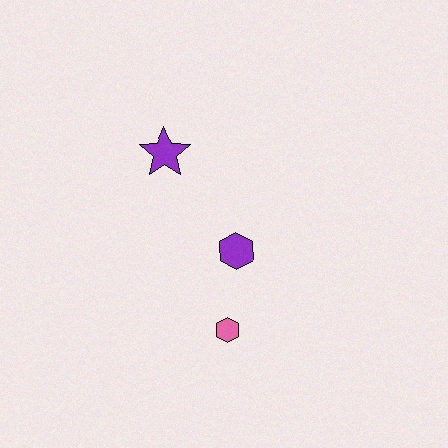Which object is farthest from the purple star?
The pink hexagon is farthest from the purple star.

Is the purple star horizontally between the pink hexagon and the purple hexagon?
No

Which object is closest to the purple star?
The purple hexagon is closest to the purple star.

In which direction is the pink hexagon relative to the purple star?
The pink hexagon is below the purple star.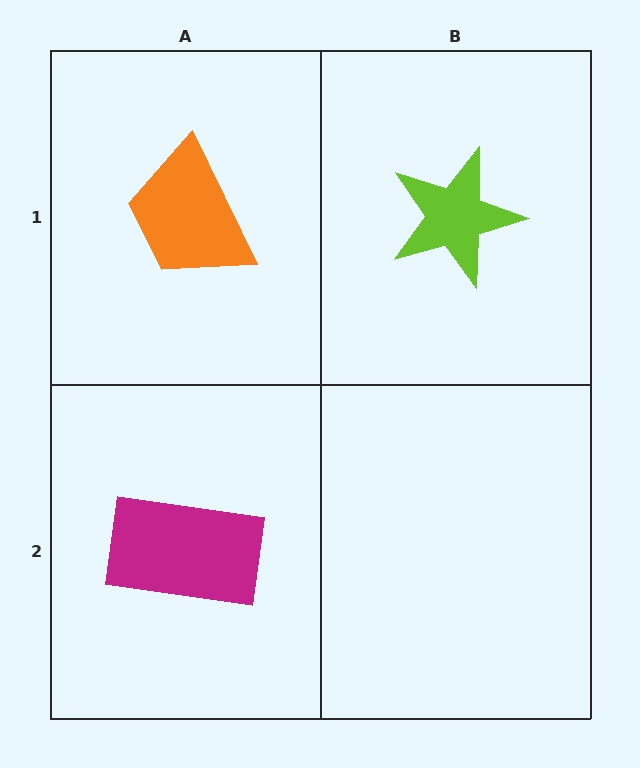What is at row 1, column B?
A lime star.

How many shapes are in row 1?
2 shapes.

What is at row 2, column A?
A magenta rectangle.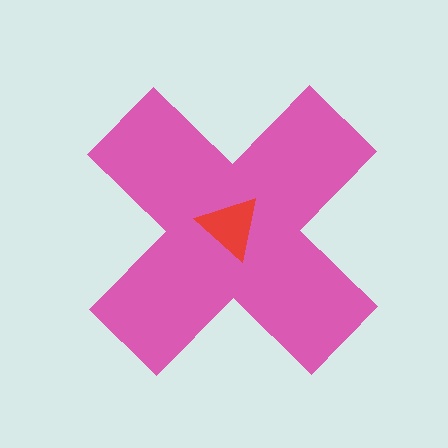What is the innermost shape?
The red triangle.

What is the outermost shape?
The pink cross.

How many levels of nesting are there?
2.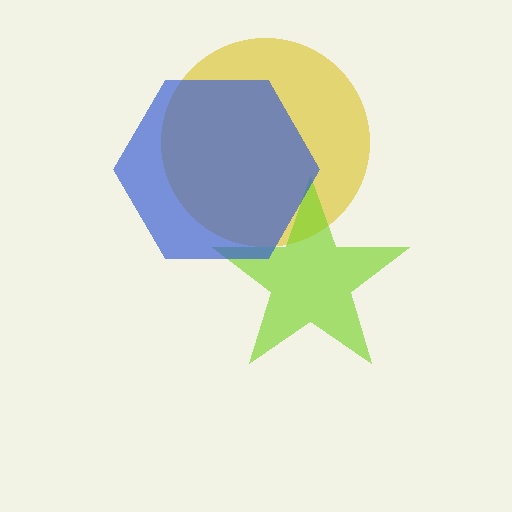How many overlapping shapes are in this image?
There are 3 overlapping shapes in the image.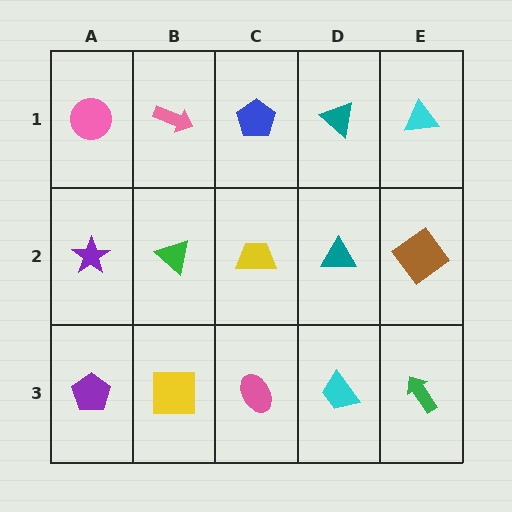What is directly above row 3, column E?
A brown diamond.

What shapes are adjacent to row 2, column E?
A cyan triangle (row 1, column E), a green arrow (row 3, column E), a teal triangle (row 2, column D).